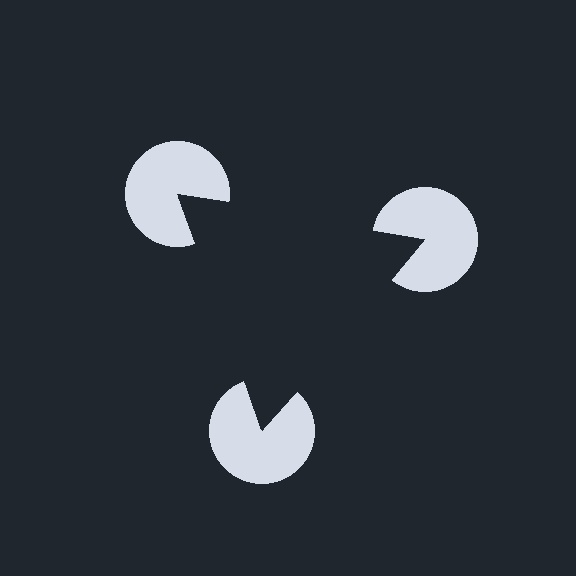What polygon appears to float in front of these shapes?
An illusory triangle — its edges are inferred from the aligned wedge cuts in the pac-man discs, not physically drawn.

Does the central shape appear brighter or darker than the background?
It typically appears slightly darker than the background, even though no actual brightness change is drawn.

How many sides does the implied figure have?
3 sides.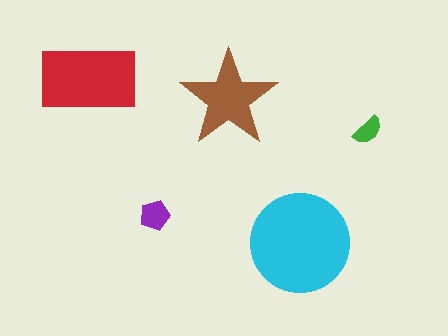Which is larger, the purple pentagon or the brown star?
The brown star.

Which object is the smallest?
The green semicircle.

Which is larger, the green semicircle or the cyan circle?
The cyan circle.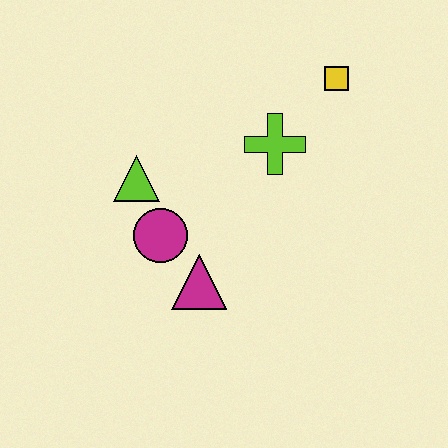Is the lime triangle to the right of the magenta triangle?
No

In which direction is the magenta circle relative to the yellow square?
The magenta circle is to the left of the yellow square.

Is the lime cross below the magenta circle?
No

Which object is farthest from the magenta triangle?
The yellow square is farthest from the magenta triangle.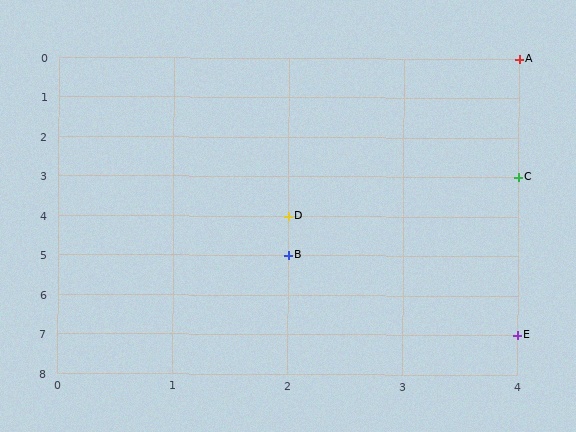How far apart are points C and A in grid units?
Points C and A are 3 rows apart.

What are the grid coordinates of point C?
Point C is at grid coordinates (4, 3).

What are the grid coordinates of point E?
Point E is at grid coordinates (4, 7).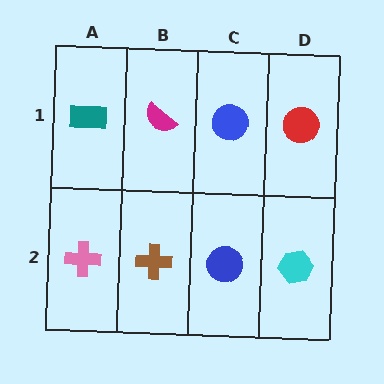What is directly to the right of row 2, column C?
A cyan hexagon.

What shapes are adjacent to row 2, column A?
A teal rectangle (row 1, column A), a brown cross (row 2, column B).